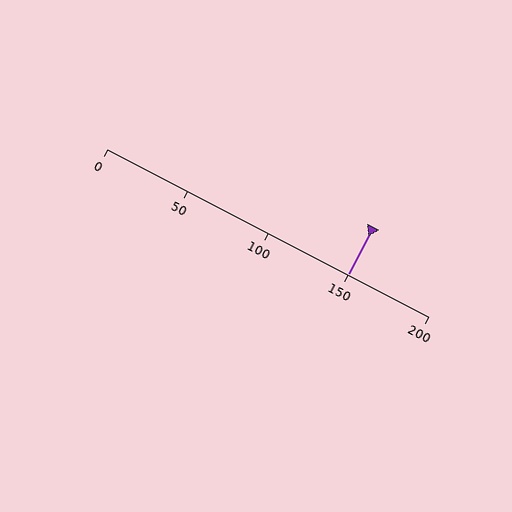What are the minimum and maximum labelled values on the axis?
The axis runs from 0 to 200.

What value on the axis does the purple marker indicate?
The marker indicates approximately 150.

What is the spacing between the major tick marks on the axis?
The major ticks are spaced 50 apart.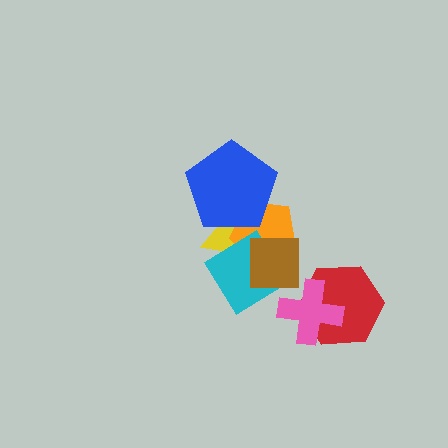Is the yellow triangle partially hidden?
Yes, it is partially covered by another shape.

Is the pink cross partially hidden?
No, no other shape covers it.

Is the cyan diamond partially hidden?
Yes, it is partially covered by another shape.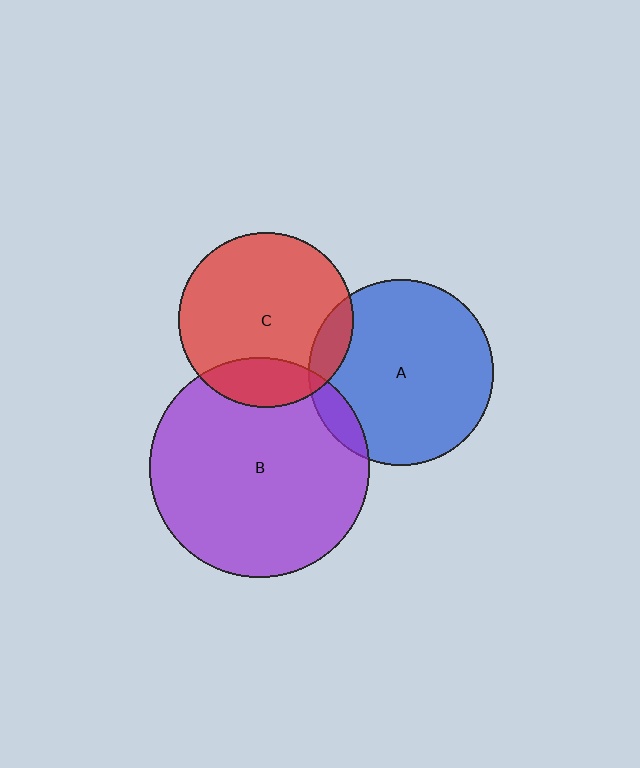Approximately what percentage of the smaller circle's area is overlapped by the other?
Approximately 20%.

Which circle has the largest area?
Circle B (purple).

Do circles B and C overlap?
Yes.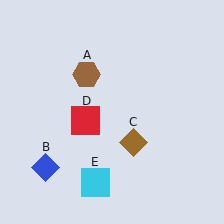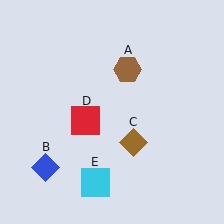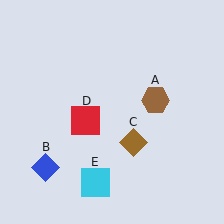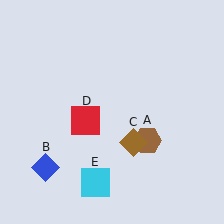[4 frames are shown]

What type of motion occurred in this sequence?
The brown hexagon (object A) rotated clockwise around the center of the scene.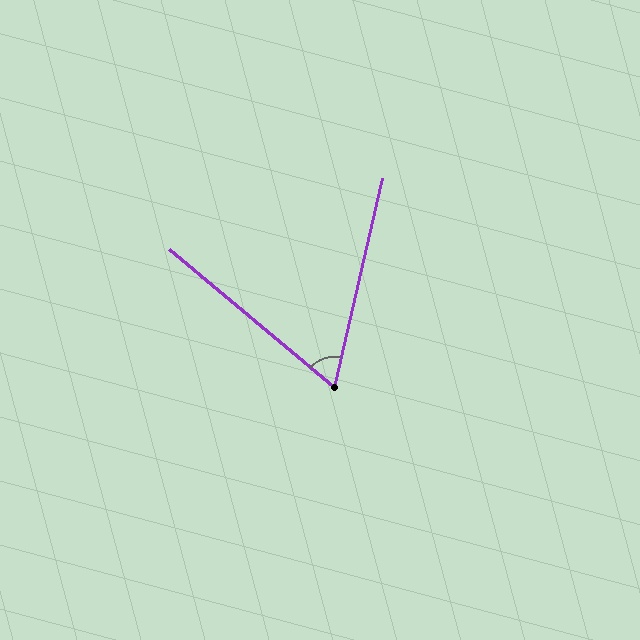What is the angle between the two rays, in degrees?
Approximately 63 degrees.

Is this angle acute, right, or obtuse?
It is acute.